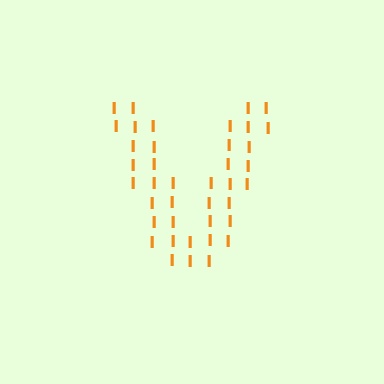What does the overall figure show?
The overall figure shows the letter V.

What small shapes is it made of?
It is made of small letter I's.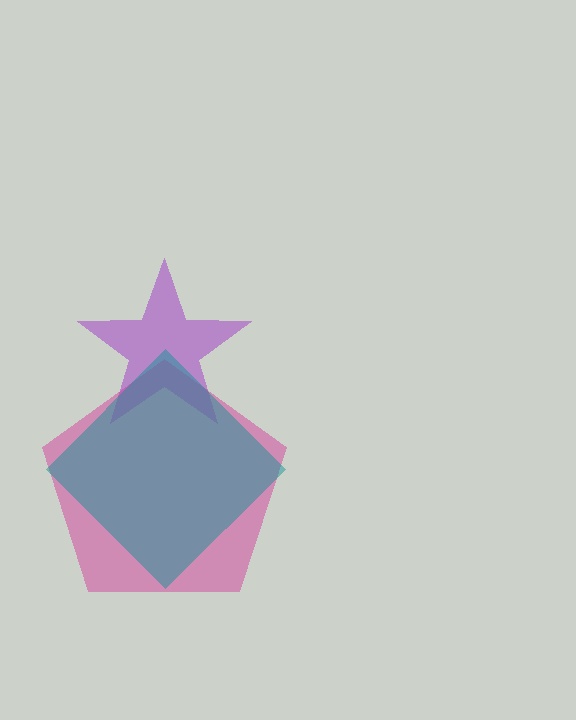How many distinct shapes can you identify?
There are 3 distinct shapes: a purple star, a magenta pentagon, a teal diamond.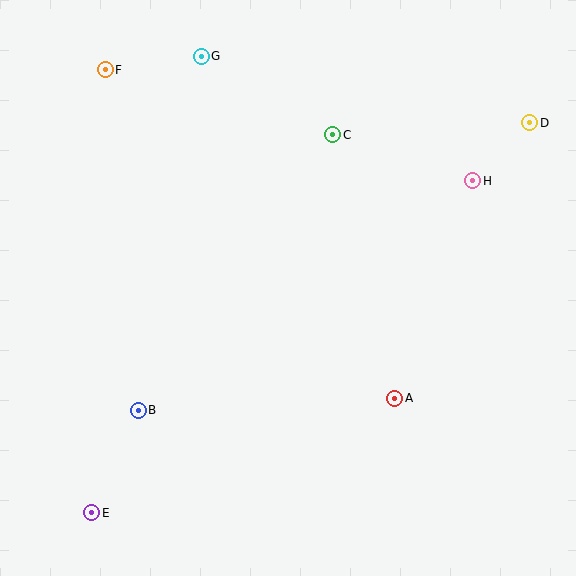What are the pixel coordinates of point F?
Point F is at (105, 70).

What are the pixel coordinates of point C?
Point C is at (333, 135).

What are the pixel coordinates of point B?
Point B is at (138, 410).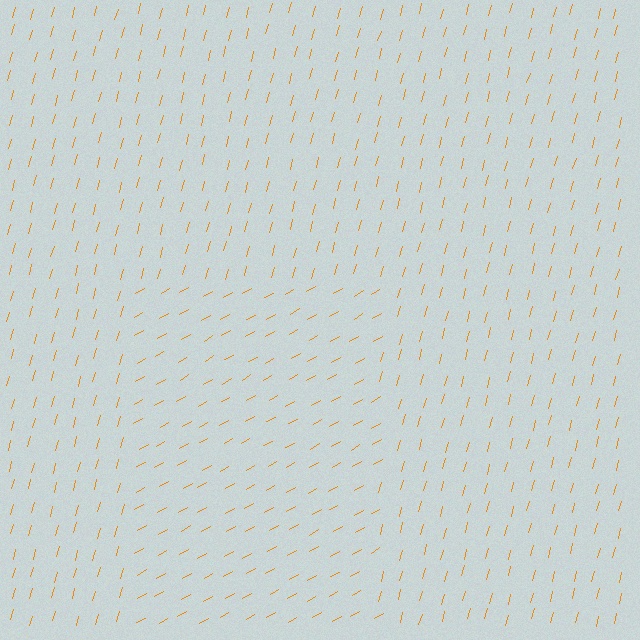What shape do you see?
I see a rectangle.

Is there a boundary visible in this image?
Yes, there is a texture boundary formed by a change in line orientation.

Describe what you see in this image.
The image is filled with small orange line segments. A rectangle region in the image has lines oriented differently from the surrounding lines, creating a visible texture boundary.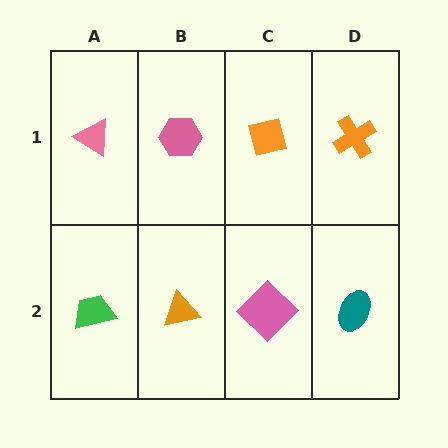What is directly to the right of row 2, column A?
An orange triangle.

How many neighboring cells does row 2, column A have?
2.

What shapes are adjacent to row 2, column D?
An orange cross (row 1, column D), a pink diamond (row 2, column C).